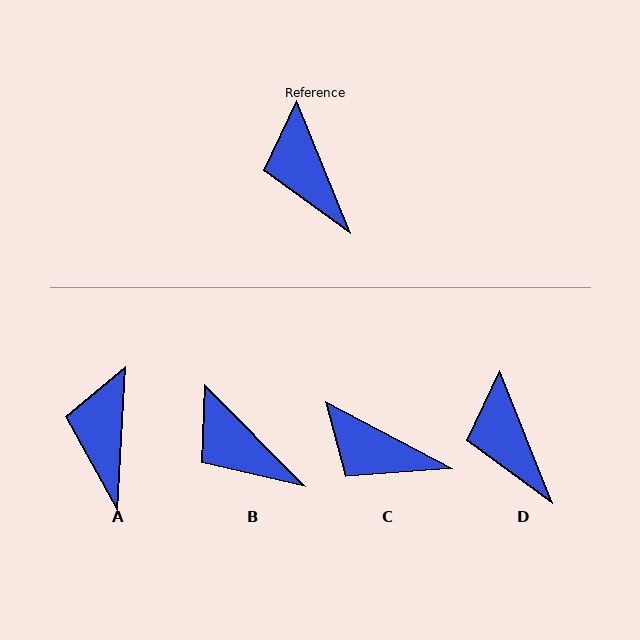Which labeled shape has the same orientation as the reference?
D.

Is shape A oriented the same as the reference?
No, it is off by about 25 degrees.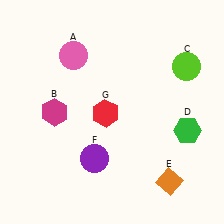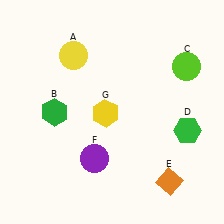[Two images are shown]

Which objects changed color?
A changed from pink to yellow. B changed from magenta to green. G changed from red to yellow.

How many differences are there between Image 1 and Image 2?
There are 3 differences between the two images.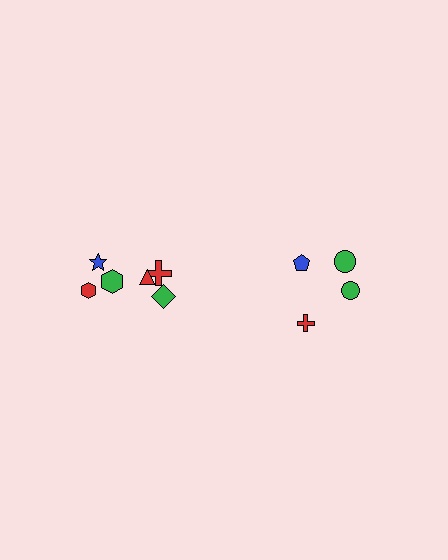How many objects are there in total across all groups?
There are 10 objects.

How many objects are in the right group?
There are 4 objects.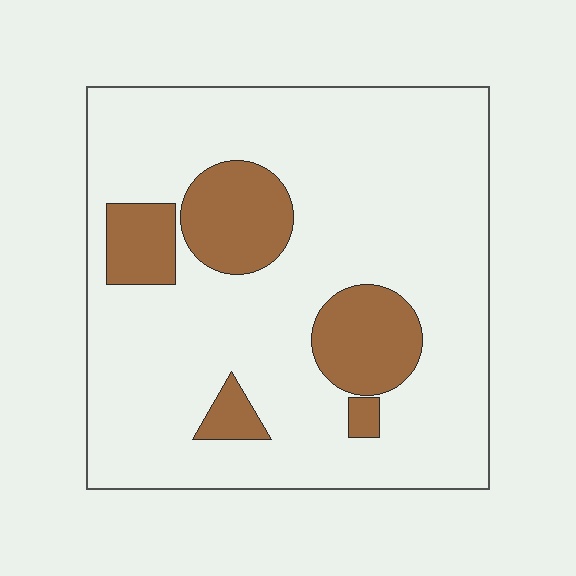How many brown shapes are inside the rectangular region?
5.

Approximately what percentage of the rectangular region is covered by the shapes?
Approximately 20%.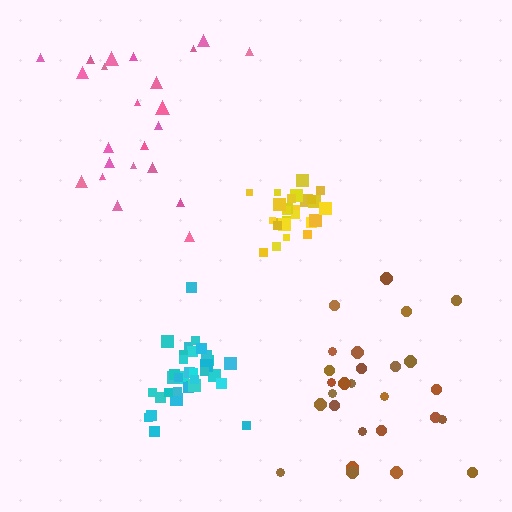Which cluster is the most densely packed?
Yellow.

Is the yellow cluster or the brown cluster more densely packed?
Yellow.